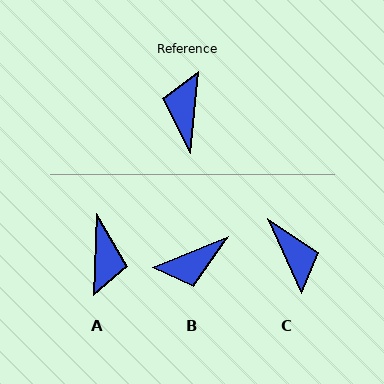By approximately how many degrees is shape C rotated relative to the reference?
Approximately 150 degrees clockwise.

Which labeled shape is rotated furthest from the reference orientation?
A, about 177 degrees away.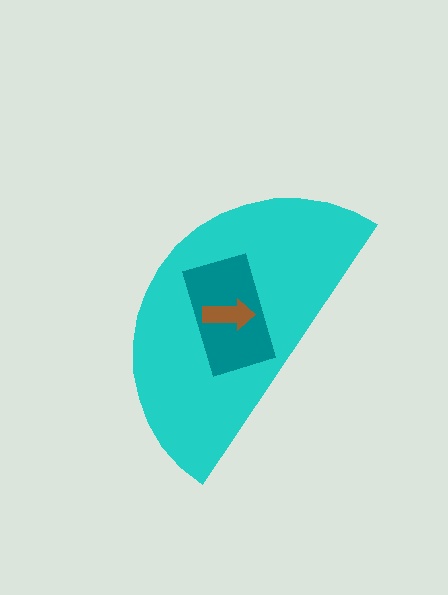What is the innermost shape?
The brown arrow.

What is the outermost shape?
The cyan semicircle.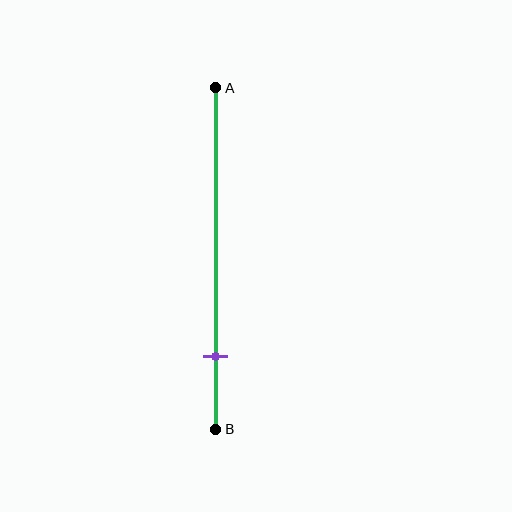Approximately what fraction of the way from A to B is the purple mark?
The purple mark is approximately 80% of the way from A to B.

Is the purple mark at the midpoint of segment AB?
No, the mark is at about 80% from A, not at the 50% midpoint.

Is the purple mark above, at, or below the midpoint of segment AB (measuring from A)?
The purple mark is below the midpoint of segment AB.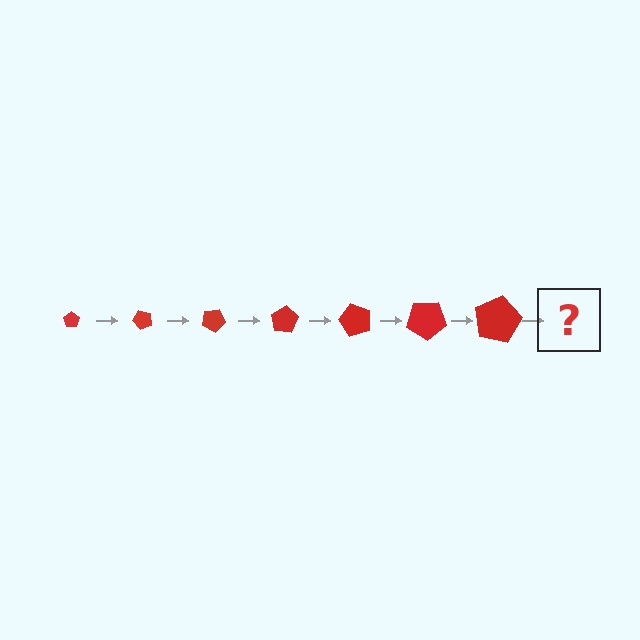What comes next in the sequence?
The next element should be a pentagon, larger than the previous one and rotated 350 degrees from the start.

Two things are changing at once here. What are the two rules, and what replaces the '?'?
The two rules are that the pentagon grows larger each step and it rotates 50 degrees each step. The '?' should be a pentagon, larger than the previous one and rotated 350 degrees from the start.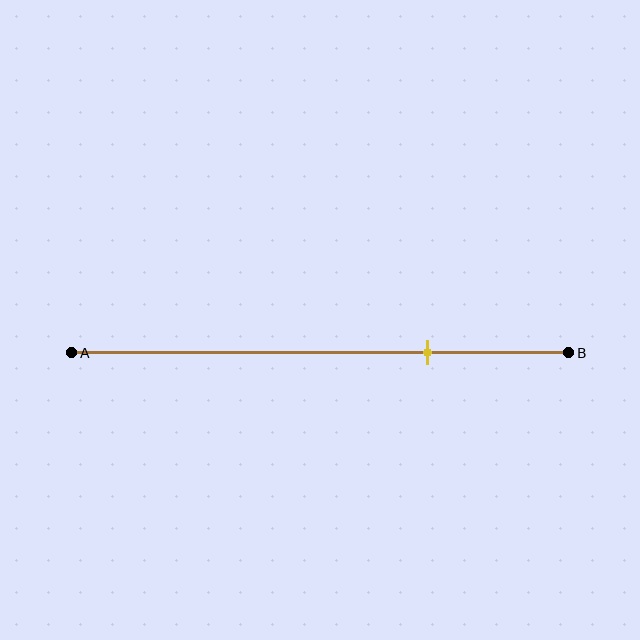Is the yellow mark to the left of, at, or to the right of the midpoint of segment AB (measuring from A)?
The yellow mark is to the right of the midpoint of segment AB.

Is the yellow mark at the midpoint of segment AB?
No, the mark is at about 70% from A, not at the 50% midpoint.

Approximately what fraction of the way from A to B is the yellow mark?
The yellow mark is approximately 70% of the way from A to B.